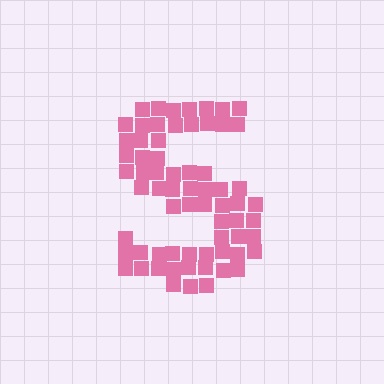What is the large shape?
The large shape is the letter S.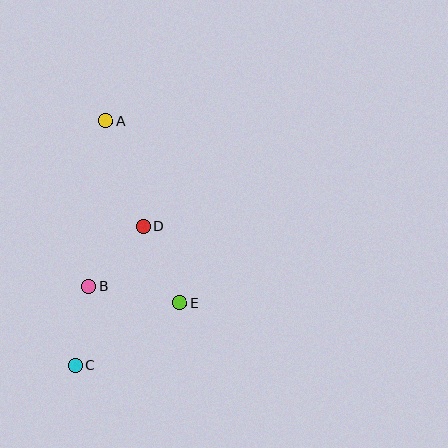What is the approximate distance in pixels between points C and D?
The distance between C and D is approximately 155 pixels.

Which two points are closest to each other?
Points B and C are closest to each other.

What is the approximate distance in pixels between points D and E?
The distance between D and E is approximately 85 pixels.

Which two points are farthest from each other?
Points A and C are farthest from each other.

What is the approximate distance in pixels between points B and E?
The distance between B and E is approximately 92 pixels.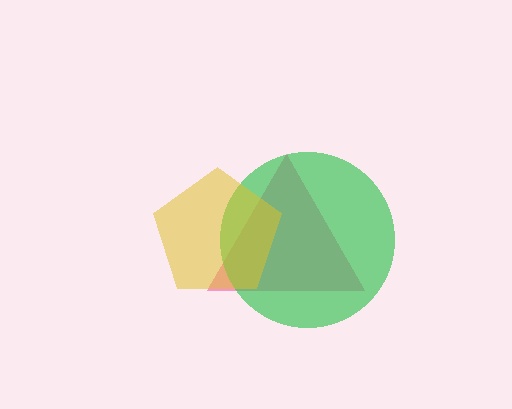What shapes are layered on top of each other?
The layered shapes are: a pink triangle, a green circle, a yellow pentagon.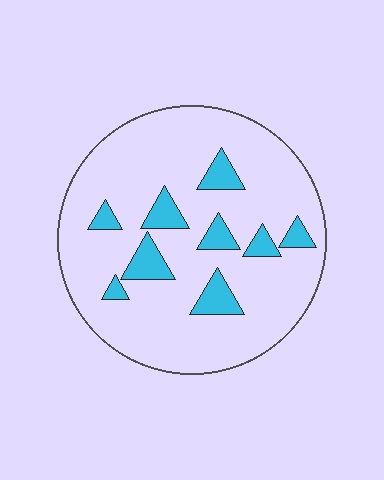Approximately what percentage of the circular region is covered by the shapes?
Approximately 15%.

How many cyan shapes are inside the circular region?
9.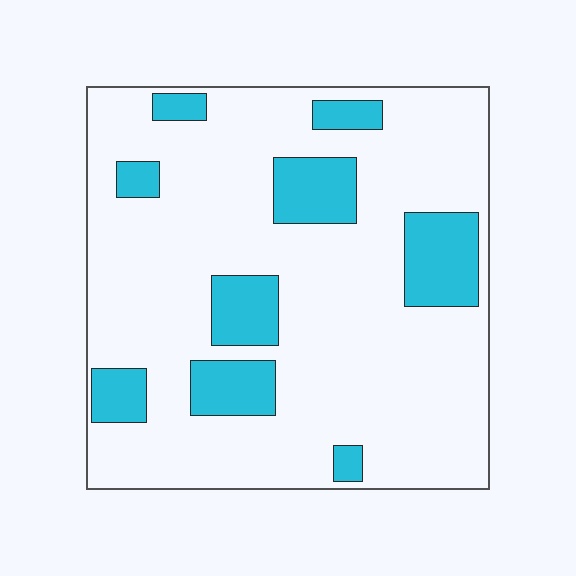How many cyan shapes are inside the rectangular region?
9.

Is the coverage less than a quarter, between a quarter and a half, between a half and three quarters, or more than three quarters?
Less than a quarter.